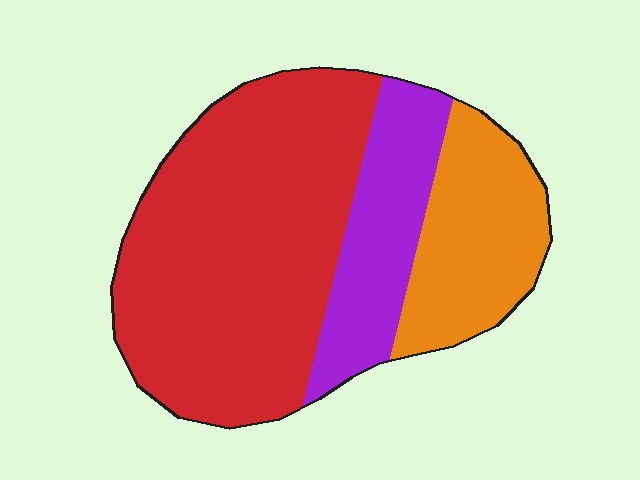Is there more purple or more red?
Red.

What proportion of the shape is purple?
Purple covers 20% of the shape.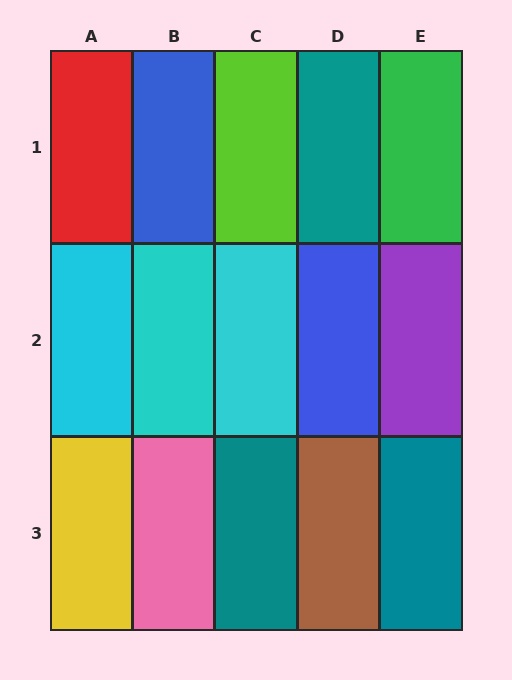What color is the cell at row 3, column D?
Brown.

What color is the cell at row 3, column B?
Pink.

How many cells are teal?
3 cells are teal.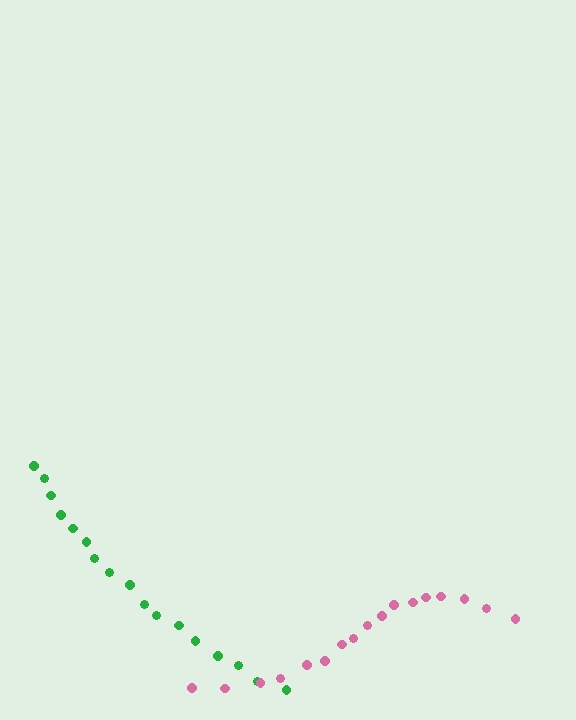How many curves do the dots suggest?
There are 2 distinct paths.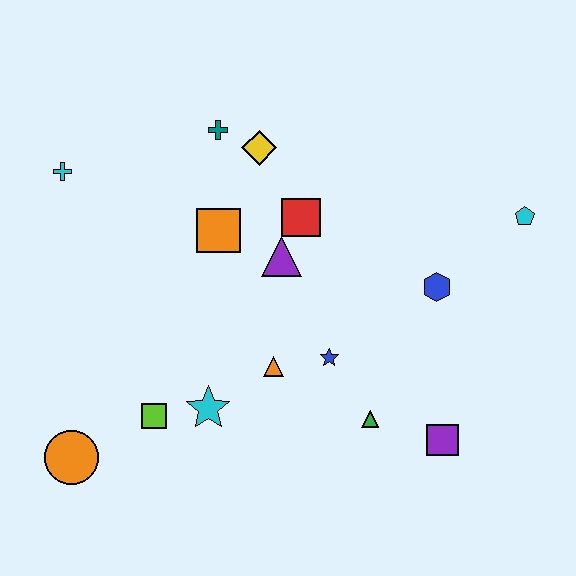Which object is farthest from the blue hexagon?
The orange circle is farthest from the blue hexagon.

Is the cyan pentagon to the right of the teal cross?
Yes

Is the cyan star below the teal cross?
Yes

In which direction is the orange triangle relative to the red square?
The orange triangle is below the red square.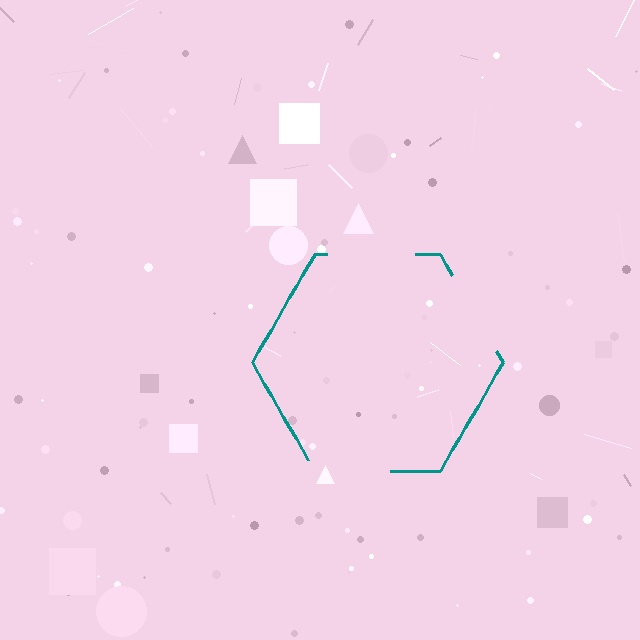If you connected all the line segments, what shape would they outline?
They would outline a hexagon.